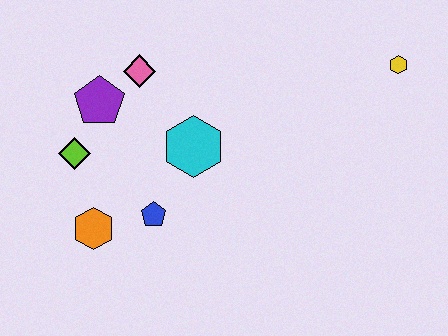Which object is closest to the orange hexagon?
The blue pentagon is closest to the orange hexagon.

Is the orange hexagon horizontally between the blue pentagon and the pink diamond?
No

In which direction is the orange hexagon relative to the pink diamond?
The orange hexagon is below the pink diamond.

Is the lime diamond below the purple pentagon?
Yes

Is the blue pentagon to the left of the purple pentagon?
No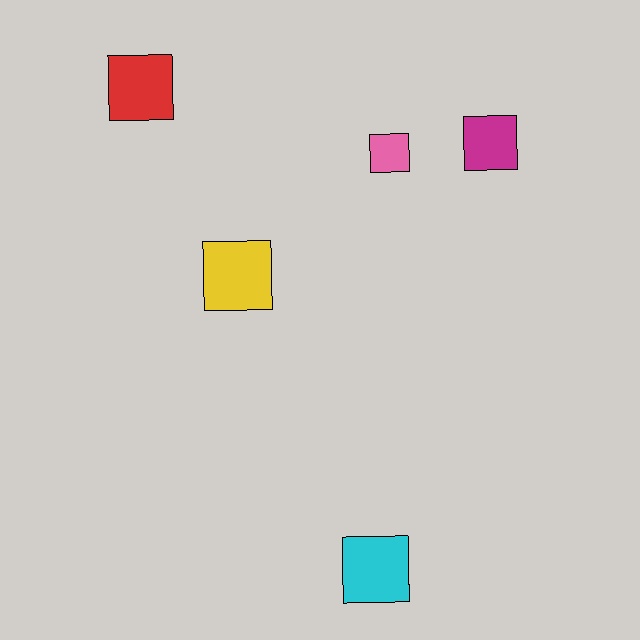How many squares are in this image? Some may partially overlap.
There are 5 squares.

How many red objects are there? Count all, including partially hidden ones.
There is 1 red object.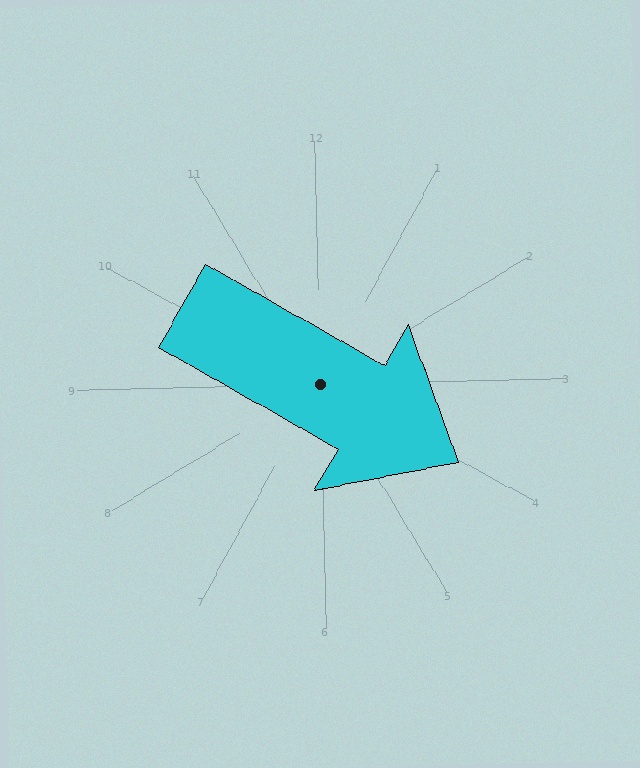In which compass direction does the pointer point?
Southeast.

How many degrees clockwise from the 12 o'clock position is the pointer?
Approximately 121 degrees.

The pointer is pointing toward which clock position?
Roughly 4 o'clock.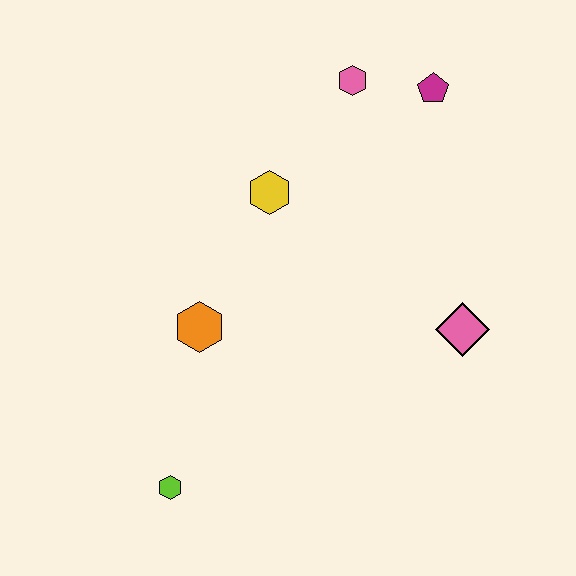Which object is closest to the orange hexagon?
The yellow hexagon is closest to the orange hexagon.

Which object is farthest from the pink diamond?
The lime hexagon is farthest from the pink diamond.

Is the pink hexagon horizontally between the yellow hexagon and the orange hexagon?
No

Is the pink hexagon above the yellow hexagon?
Yes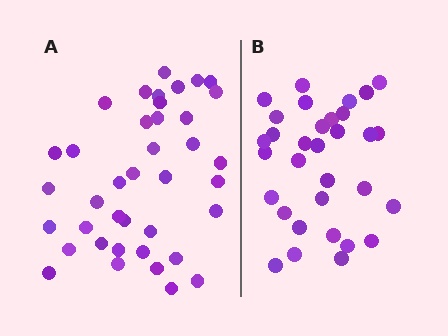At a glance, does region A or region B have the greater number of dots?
Region A (the left region) has more dots.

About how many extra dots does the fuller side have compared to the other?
Region A has roughly 8 or so more dots than region B.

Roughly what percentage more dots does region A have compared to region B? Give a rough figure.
About 20% more.